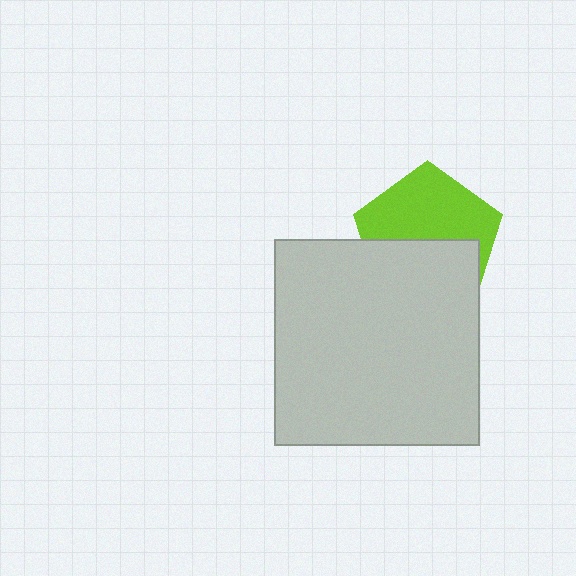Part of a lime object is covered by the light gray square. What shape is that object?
It is a pentagon.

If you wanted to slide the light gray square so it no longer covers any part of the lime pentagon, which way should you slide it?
Slide it down — that is the most direct way to separate the two shapes.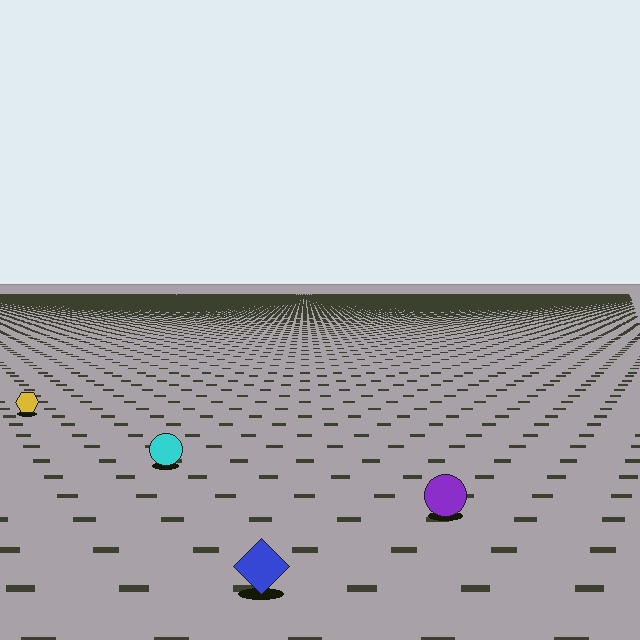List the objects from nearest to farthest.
From nearest to farthest: the blue diamond, the purple circle, the cyan circle, the yellow hexagon.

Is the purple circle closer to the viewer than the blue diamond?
No. The blue diamond is closer — you can tell from the texture gradient: the ground texture is coarser near it.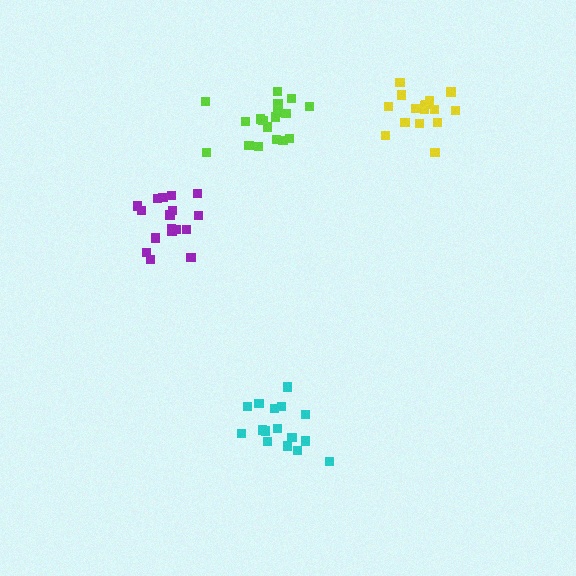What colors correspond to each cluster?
The clusters are colored: cyan, lime, yellow, purple.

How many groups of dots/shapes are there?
There are 4 groups.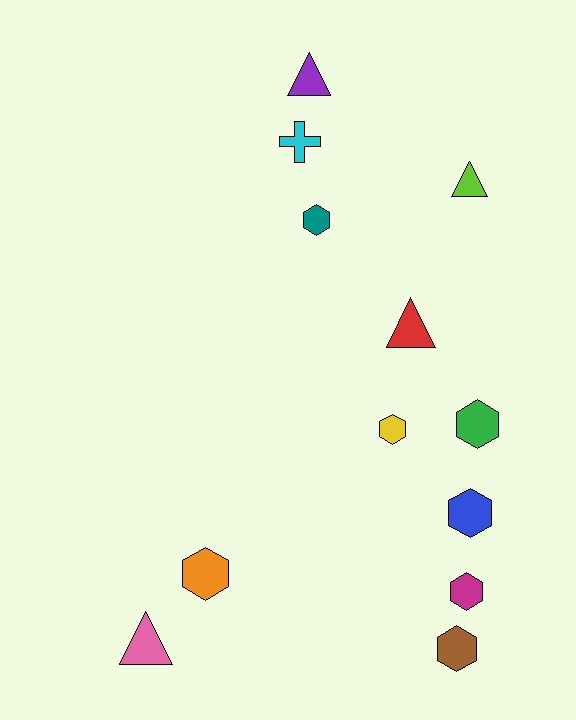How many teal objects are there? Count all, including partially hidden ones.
There is 1 teal object.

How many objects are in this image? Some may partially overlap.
There are 12 objects.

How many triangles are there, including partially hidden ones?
There are 4 triangles.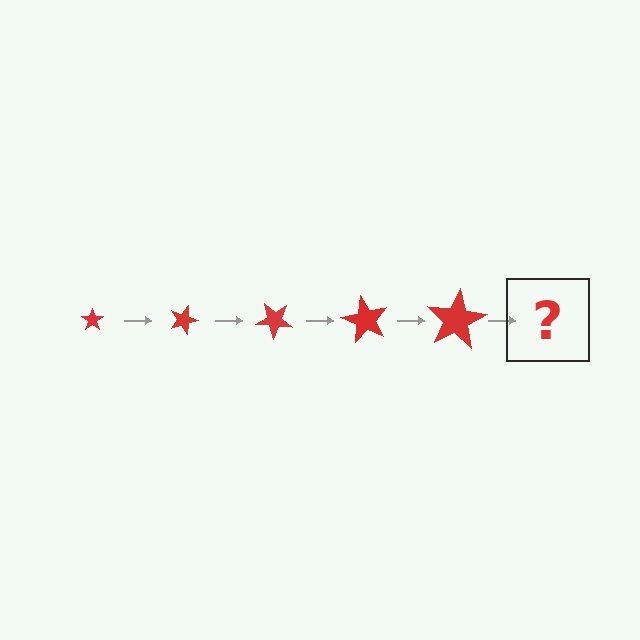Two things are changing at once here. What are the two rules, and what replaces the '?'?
The two rules are that the star grows larger each step and it rotates 20 degrees each step. The '?' should be a star, larger than the previous one and rotated 100 degrees from the start.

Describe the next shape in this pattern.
It should be a star, larger than the previous one and rotated 100 degrees from the start.